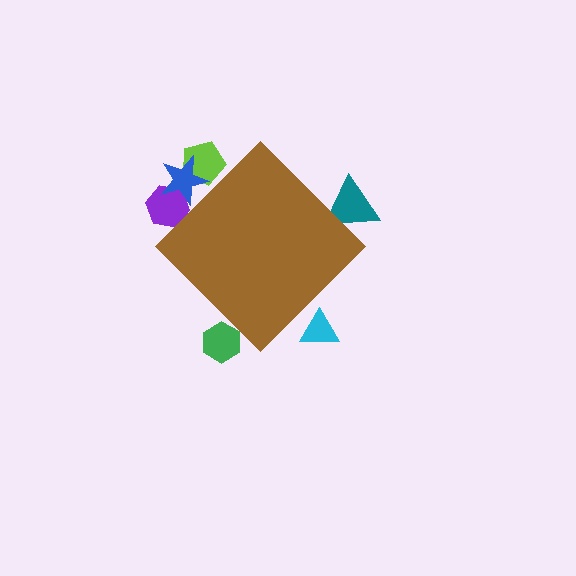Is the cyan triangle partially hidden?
Yes, the cyan triangle is partially hidden behind the brown diamond.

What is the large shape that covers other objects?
A brown diamond.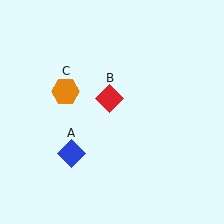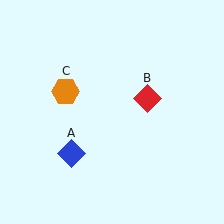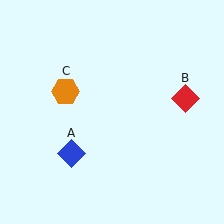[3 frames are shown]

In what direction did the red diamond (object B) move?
The red diamond (object B) moved right.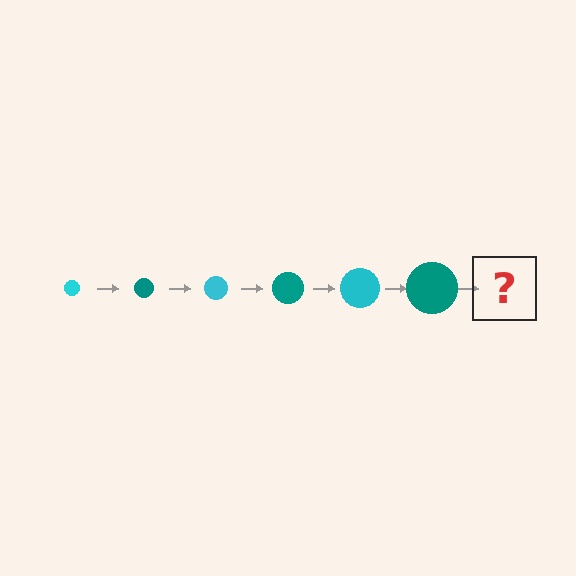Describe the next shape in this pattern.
It should be a cyan circle, larger than the previous one.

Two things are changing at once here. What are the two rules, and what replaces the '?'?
The two rules are that the circle grows larger each step and the color cycles through cyan and teal. The '?' should be a cyan circle, larger than the previous one.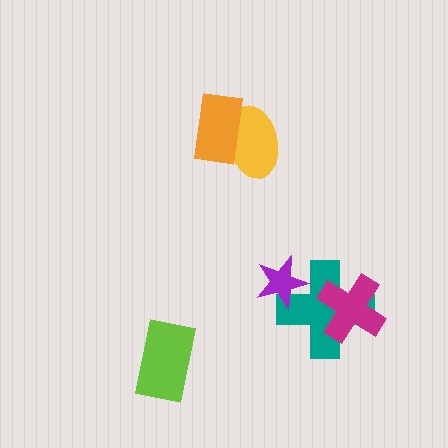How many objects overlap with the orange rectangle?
1 object overlaps with the orange rectangle.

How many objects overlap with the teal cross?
2 objects overlap with the teal cross.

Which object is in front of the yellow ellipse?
The orange rectangle is in front of the yellow ellipse.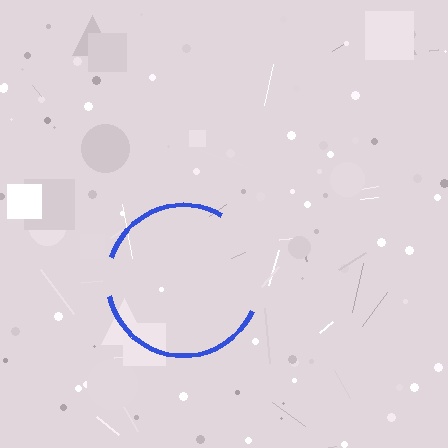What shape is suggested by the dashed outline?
The dashed outline suggests a circle.